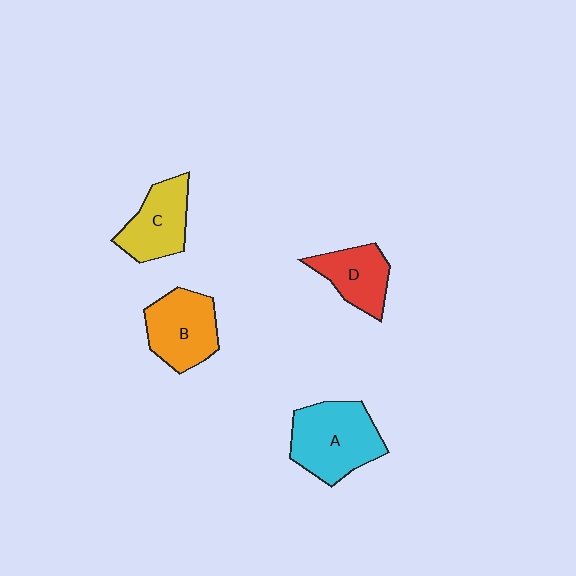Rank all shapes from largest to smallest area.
From largest to smallest: A (cyan), B (orange), C (yellow), D (red).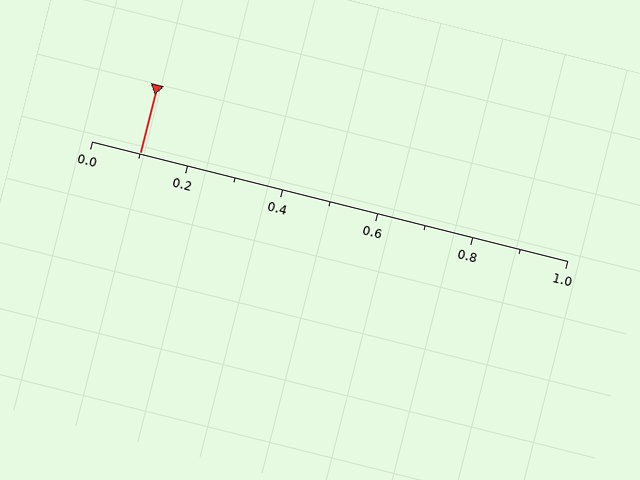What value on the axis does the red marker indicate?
The marker indicates approximately 0.1.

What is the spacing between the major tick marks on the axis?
The major ticks are spaced 0.2 apart.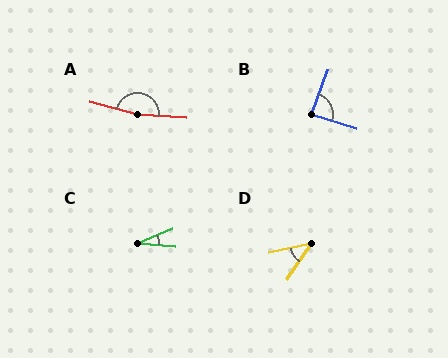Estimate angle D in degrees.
Approximately 44 degrees.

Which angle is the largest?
A, at approximately 168 degrees.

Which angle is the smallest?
C, at approximately 28 degrees.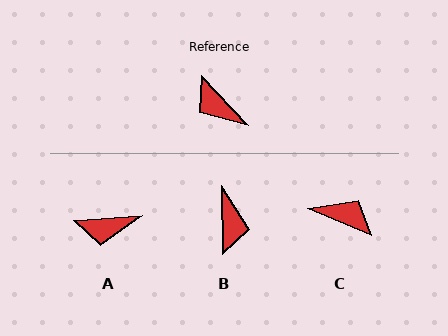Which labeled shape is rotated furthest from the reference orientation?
C, about 156 degrees away.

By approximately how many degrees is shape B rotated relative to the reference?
Approximately 137 degrees counter-clockwise.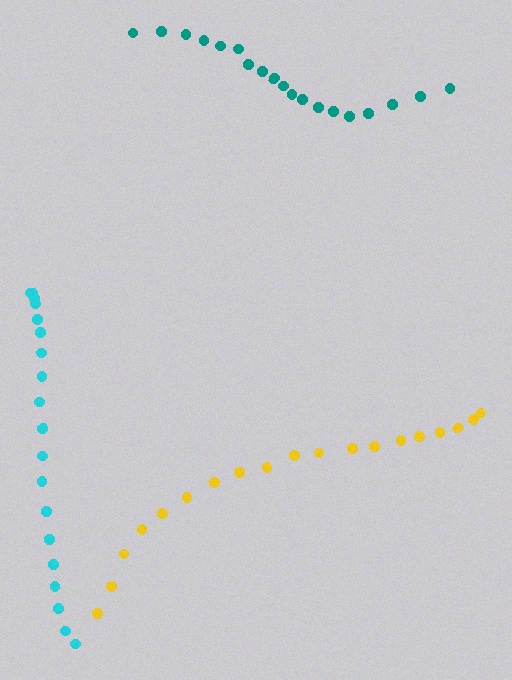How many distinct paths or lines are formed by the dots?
There are 3 distinct paths.